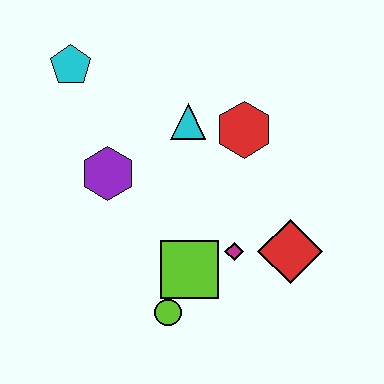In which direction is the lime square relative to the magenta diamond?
The lime square is to the left of the magenta diamond.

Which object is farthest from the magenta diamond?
The cyan pentagon is farthest from the magenta diamond.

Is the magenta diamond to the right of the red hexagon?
No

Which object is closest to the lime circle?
The lime square is closest to the lime circle.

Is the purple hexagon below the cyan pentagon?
Yes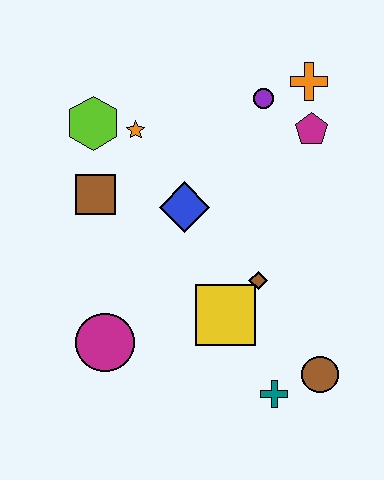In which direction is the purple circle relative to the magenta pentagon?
The purple circle is to the left of the magenta pentagon.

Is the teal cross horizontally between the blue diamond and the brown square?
No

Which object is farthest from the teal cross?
The lime hexagon is farthest from the teal cross.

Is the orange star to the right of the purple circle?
No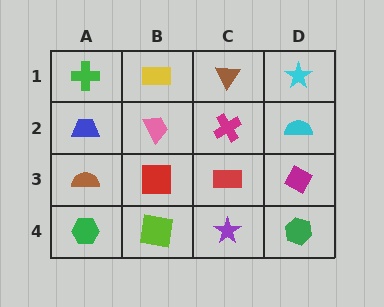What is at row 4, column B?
A lime square.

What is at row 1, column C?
A brown triangle.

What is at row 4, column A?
A green hexagon.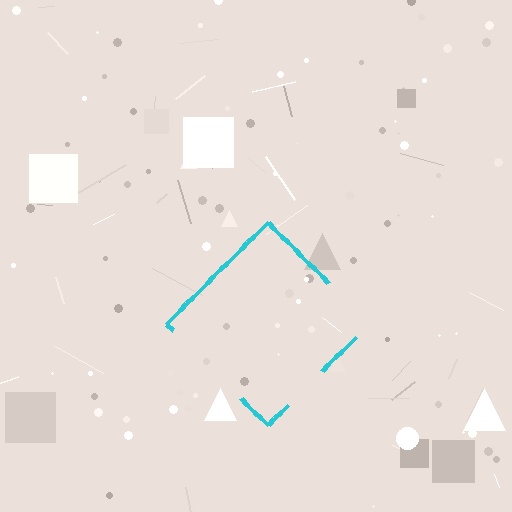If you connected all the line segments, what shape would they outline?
They would outline a diamond.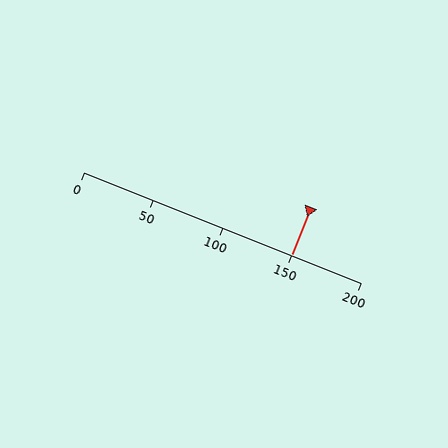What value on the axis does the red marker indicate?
The marker indicates approximately 150.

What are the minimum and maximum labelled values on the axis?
The axis runs from 0 to 200.